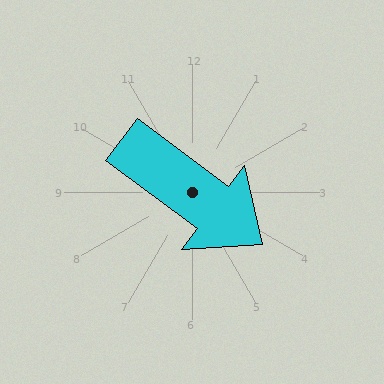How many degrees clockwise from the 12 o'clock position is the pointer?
Approximately 127 degrees.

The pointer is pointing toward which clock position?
Roughly 4 o'clock.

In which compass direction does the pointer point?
Southeast.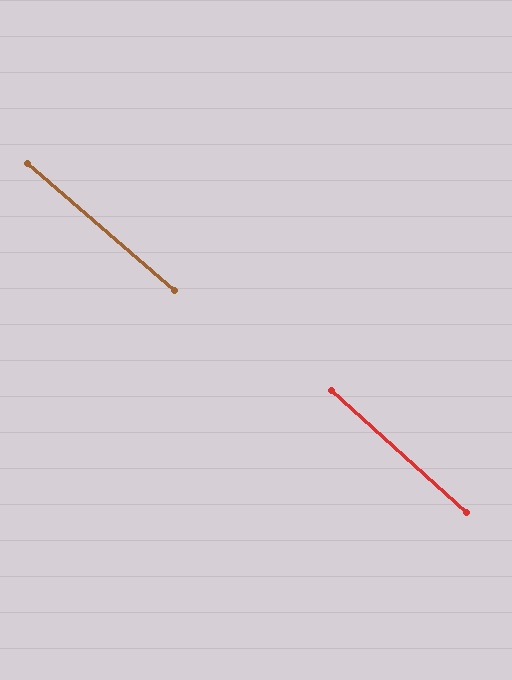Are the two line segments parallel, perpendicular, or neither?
Parallel — their directions differ by only 1.3°.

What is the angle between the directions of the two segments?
Approximately 1 degree.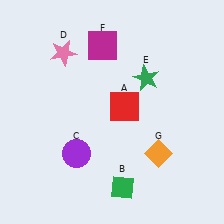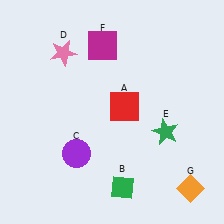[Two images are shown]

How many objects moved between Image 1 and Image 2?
2 objects moved between the two images.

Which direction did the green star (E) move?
The green star (E) moved down.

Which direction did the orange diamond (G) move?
The orange diamond (G) moved down.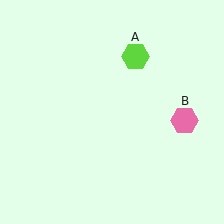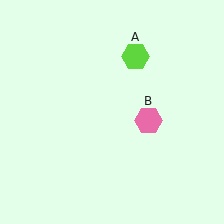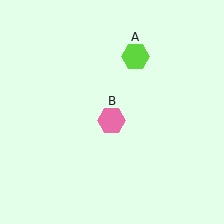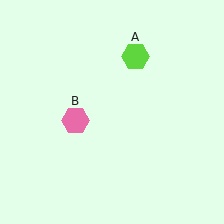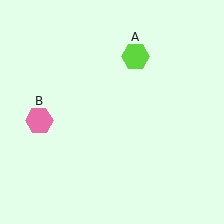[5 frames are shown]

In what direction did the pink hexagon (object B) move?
The pink hexagon (object B) moved left.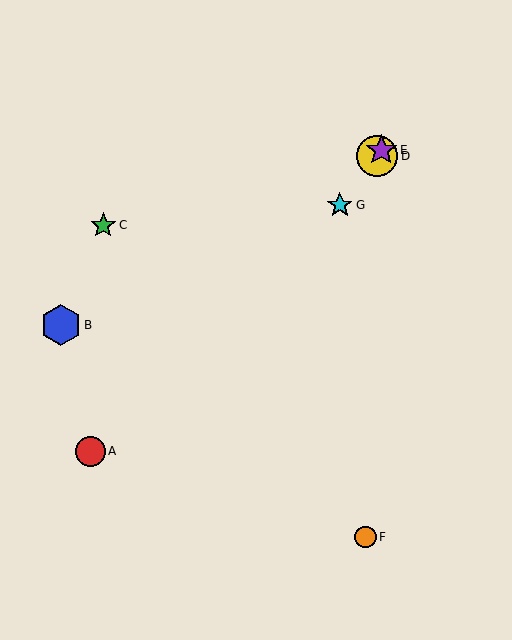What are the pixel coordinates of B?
Object B is at (61, 325).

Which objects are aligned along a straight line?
Objects D, E, G are aligned along a straight line.